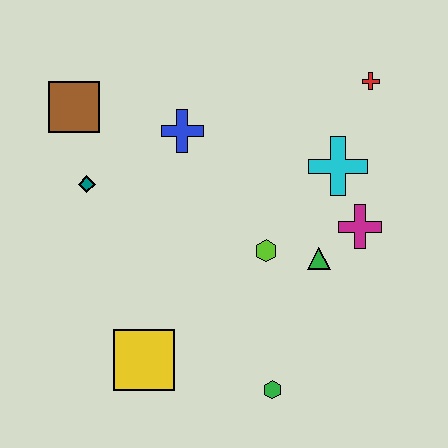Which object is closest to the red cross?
The cyan cross is closest to the red cross.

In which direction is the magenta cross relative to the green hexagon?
The magenta cross is above the green hexagon.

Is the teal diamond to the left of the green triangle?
Yes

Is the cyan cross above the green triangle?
Yes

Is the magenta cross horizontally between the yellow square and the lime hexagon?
No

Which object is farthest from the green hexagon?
The brown square is farthest from the green hexagon.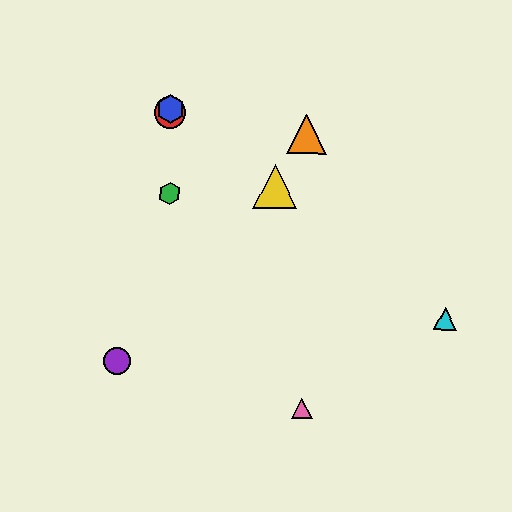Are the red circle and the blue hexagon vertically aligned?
Yes, both are at x≈171.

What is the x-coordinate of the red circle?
The red circle is at x≈171.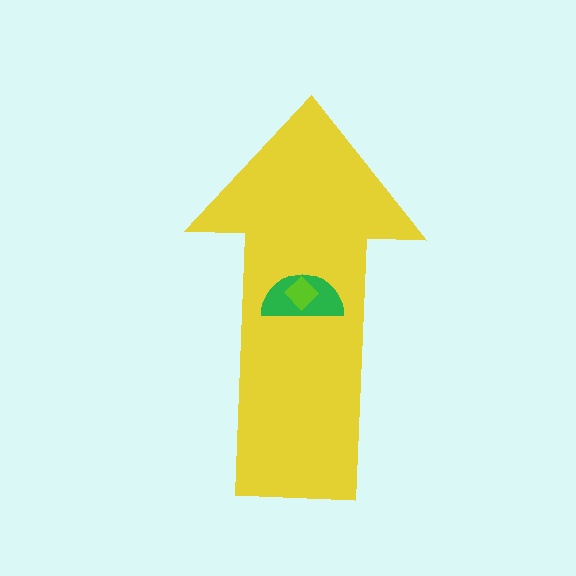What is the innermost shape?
The lime diamond.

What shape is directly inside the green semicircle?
The lime diamond.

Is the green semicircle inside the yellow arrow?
Yes.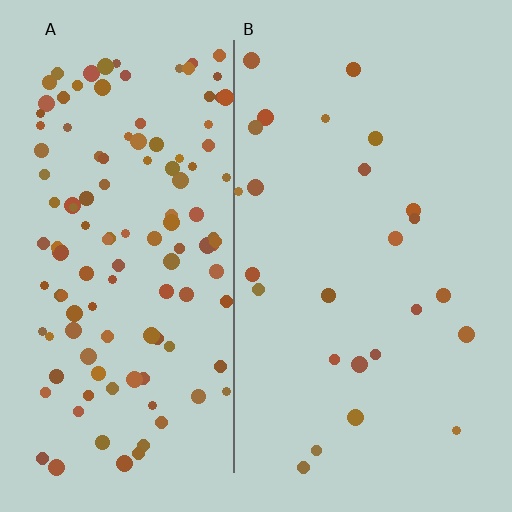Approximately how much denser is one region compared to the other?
Approximately 4.9× — region A over region B.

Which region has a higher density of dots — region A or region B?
A (the left).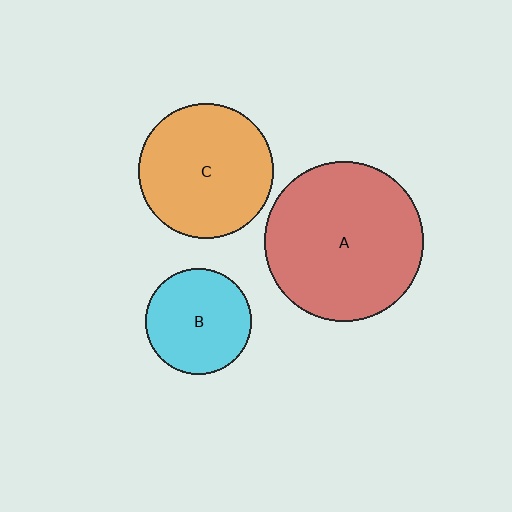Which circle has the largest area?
Circle A (red).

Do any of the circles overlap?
No, none of the circles overlap.